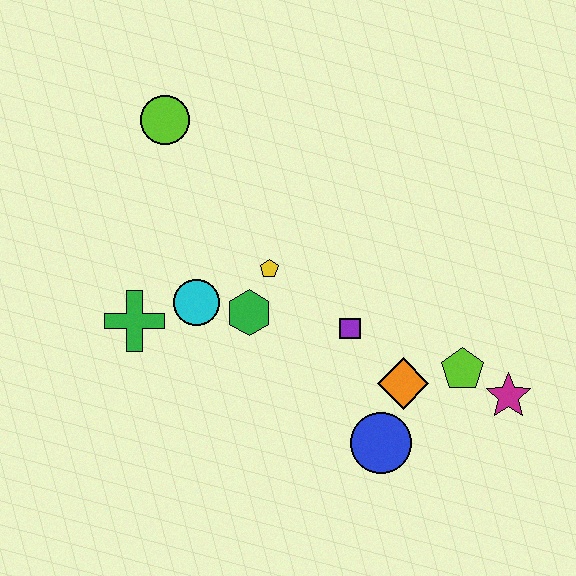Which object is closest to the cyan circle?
The green hexagon is closest to the cyan circle.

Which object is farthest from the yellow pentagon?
The magenta star is farthest from the yellow pentagon.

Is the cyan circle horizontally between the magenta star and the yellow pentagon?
No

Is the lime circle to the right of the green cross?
Yes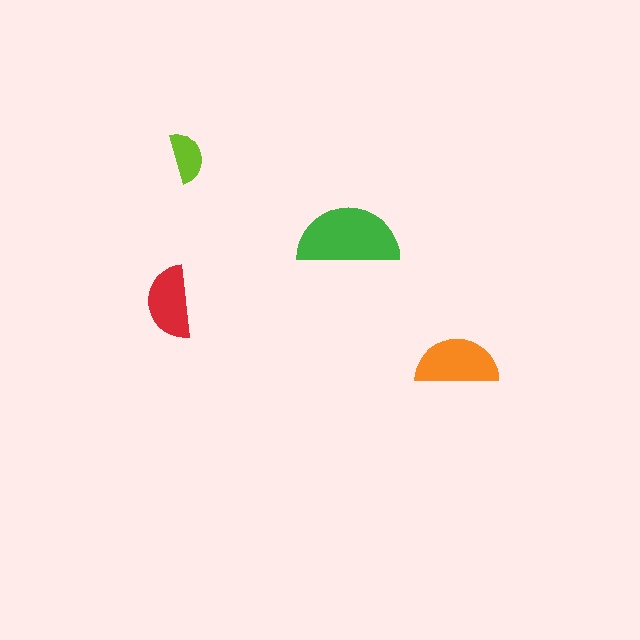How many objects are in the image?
There are 4 objects in the image.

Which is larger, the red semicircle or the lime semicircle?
The red one.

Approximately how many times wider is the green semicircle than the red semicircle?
About 1.5 times wider.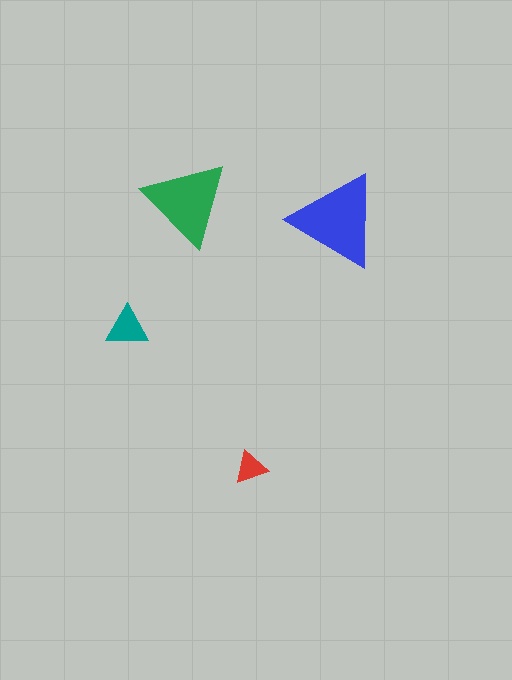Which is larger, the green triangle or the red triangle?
The green one.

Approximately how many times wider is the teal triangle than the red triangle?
About 1.5 times wider.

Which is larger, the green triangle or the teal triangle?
The green one.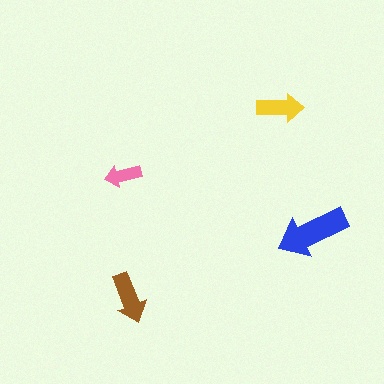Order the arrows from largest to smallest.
the blue one, the brown one, the yellow one, the pink one.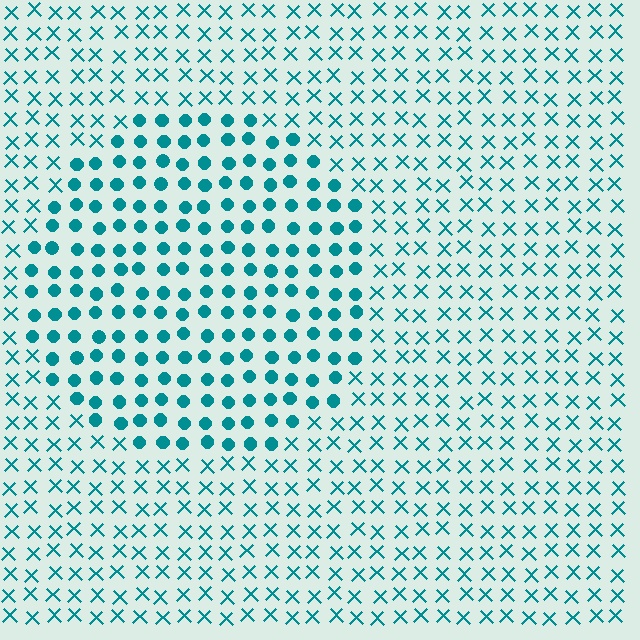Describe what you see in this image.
The image is filled with small teal elements arranged in a uniform grid. A circle-shaped region contains circles, while the surrounding area contains X marks. The boundary is defined purely by the change in element shape.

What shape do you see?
I see a circle.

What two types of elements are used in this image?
The image uses circles inside the circle region and X marks outside it.